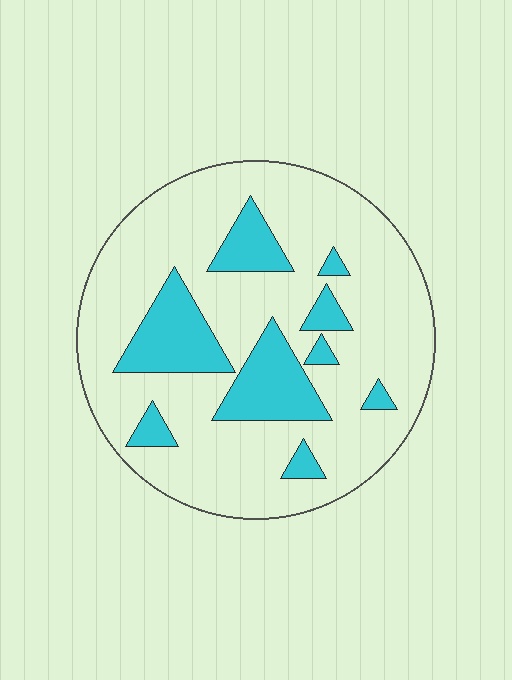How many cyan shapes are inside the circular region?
9.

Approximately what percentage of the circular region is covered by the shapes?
Approximately 20%.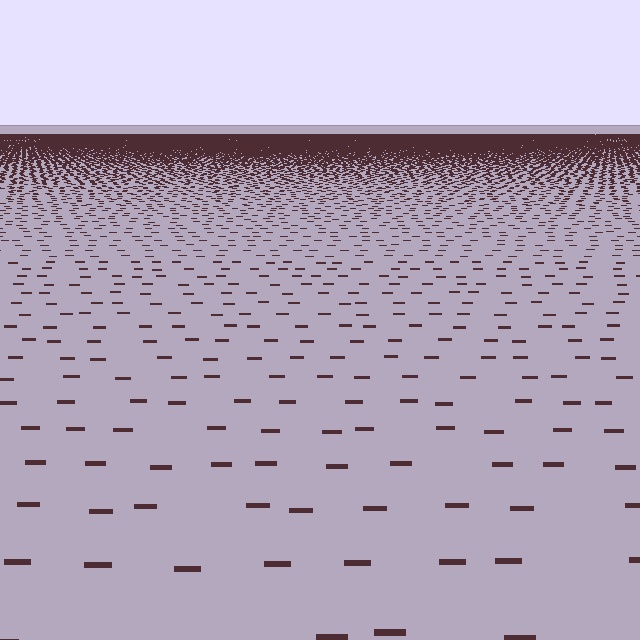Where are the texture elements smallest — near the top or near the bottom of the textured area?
Near the top.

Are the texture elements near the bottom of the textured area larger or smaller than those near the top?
Larger. Near the bottom, elements are closer to the viewer and appear at a bigger on-screen size.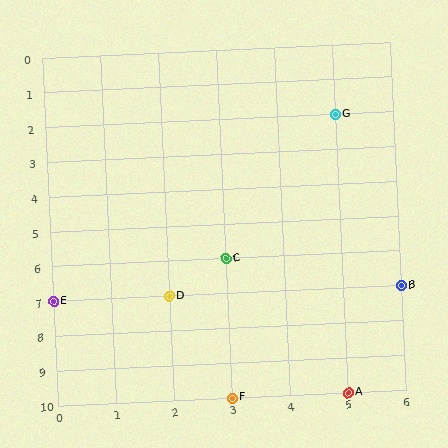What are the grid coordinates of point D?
Point D is at grid coordinates (2, 7).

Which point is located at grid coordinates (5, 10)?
Point A is at (5, 10).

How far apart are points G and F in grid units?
Points G and F are 2 columns and 8 rows apart (about 8.2 grid units diagonally).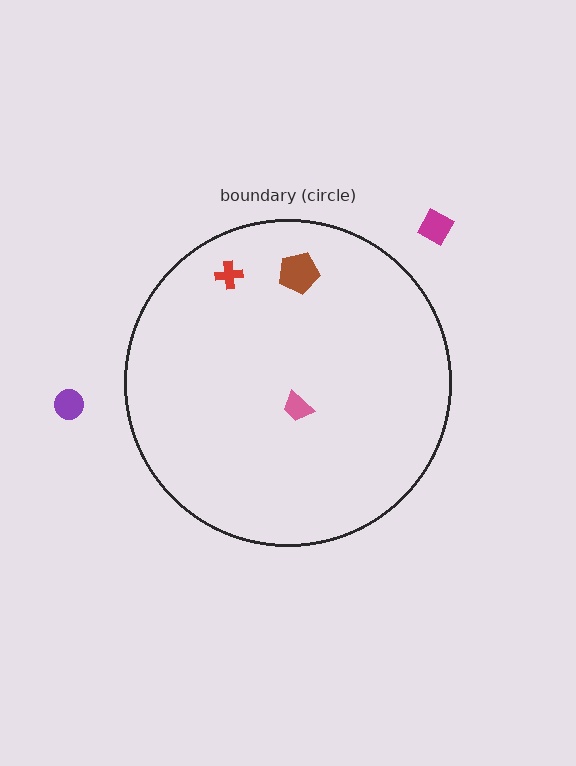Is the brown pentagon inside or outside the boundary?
Inside.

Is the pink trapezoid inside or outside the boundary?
Inside.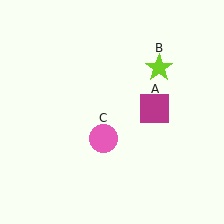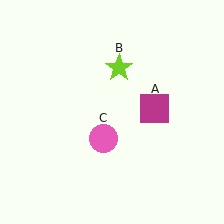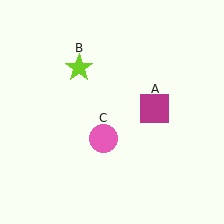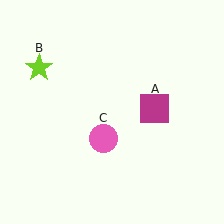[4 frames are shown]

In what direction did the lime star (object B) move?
The lime star (object B) moved left.